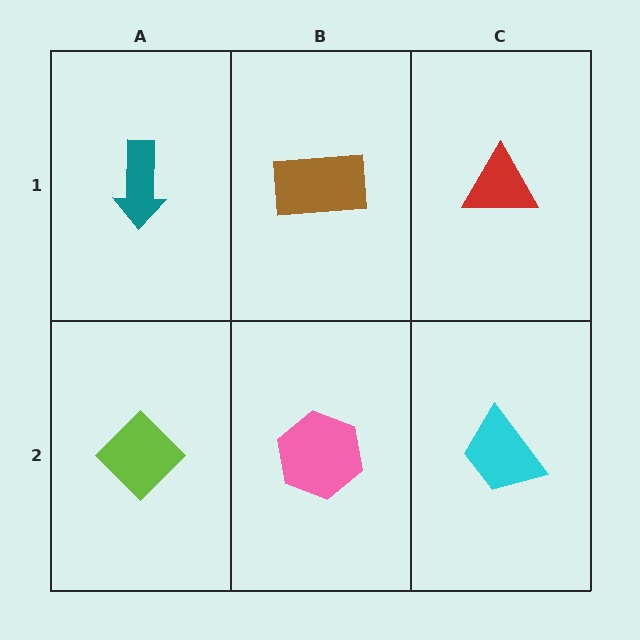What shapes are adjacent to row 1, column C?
A cyan trapezoid (row 2, column C), a brown rectangle (row 1, column B).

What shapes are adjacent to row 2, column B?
A brown rectangle (row 1, column B), a lime diamond (row 2, column A), a cyan trapezoid (row 2, column C).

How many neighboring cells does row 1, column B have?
3.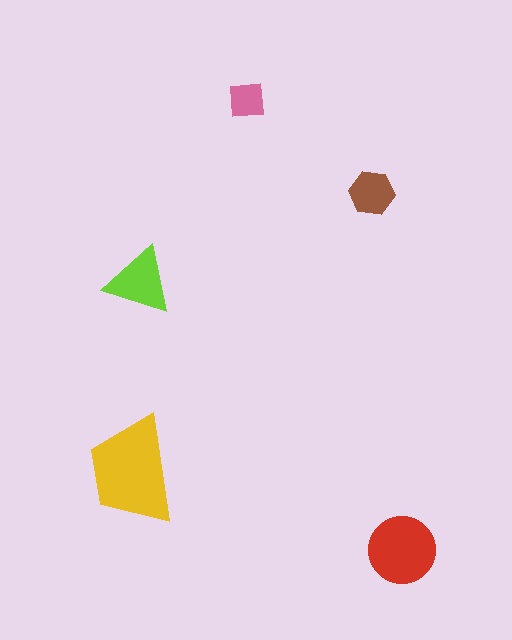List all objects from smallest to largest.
The pink square, the brown hexagon, the lime triangle, the red circle, the yellow trapezoid.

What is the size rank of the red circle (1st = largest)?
2nd.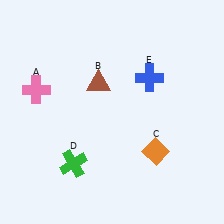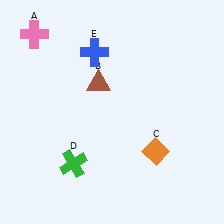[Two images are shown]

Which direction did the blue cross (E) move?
The blue cross (E) moved left.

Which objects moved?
The objects that moved are: the pink cross (A), the blue cross (E).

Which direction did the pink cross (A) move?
The pink cross (A) moved up.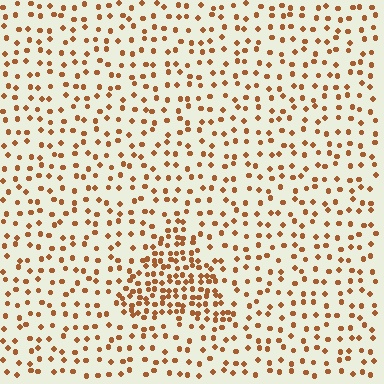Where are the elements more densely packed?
The elements are more densely packed inside the triangle boundary.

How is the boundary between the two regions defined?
The boundary is defined by a change in element density (approximately 2.3x ratio). All elements are the same color, size, and shape.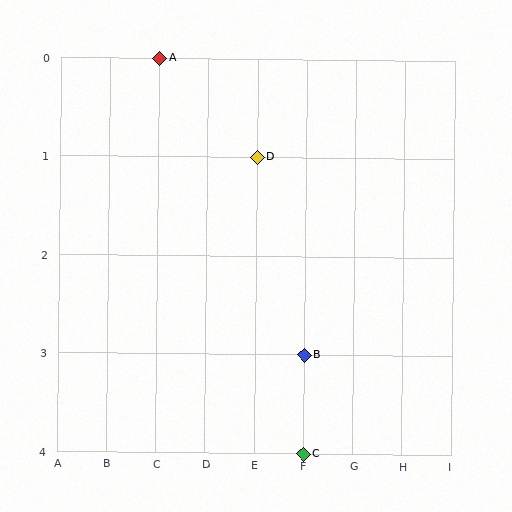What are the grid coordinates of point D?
Point D is at grid coordinates (E, 1).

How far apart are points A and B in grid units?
Points A and B are 3 columns and 3 rows apart (about 4.2 grid units diagonally).